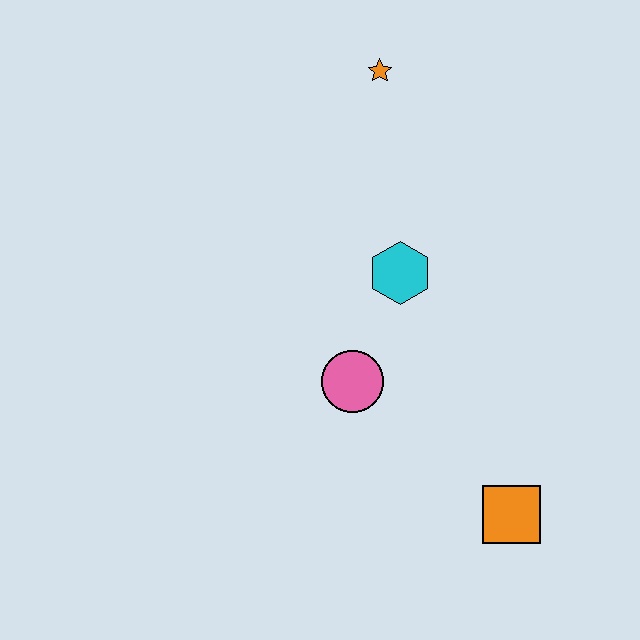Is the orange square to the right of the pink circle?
Yes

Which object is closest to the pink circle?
The cyan hexagon is closest to the pink circle.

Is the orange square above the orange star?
No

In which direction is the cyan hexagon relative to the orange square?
The cyan hexagon is above the orange square.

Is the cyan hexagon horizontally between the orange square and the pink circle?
Yes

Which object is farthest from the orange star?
The orange square is farthest from the orange star.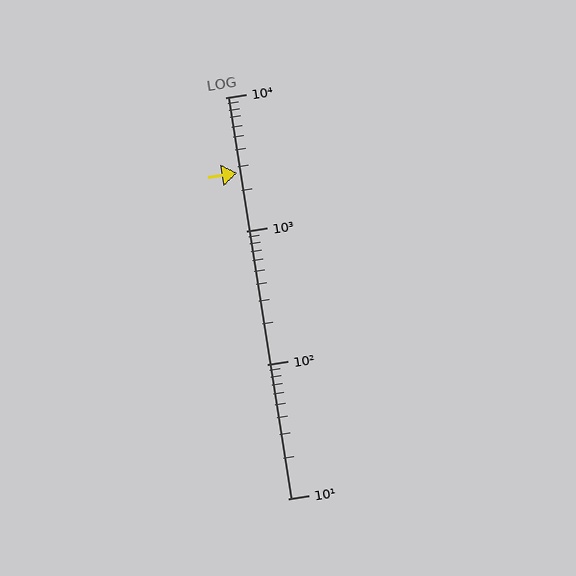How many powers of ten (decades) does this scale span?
The scale spans 3 decades, from 10 to 10000.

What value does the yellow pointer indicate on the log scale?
The pointer indicates approximately 2700.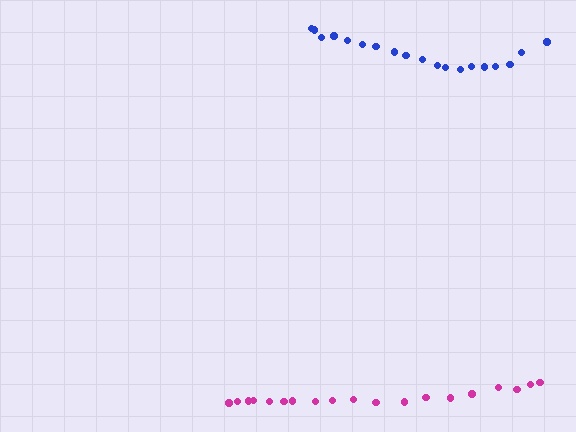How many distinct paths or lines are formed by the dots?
There are 2 distinct paths.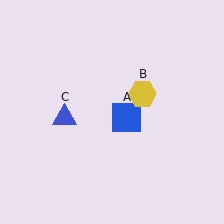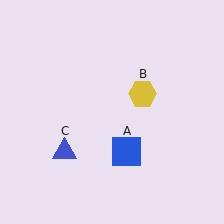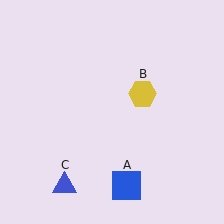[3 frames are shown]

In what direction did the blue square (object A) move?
The blue square (object A) moved down.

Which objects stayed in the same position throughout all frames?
Yellow hexagon (object B) remained stationary.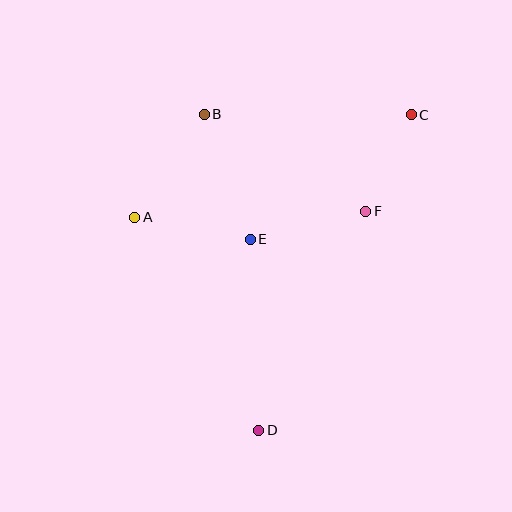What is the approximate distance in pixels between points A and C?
The distance between A and C is approximately 295 pixels.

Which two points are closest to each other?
Points C and F are closest to each other.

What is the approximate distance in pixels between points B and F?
The distance between B and F is approximately 188 pixels.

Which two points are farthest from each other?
Points C and D are farthest from each other.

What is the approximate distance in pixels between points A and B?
The distance between A and B is approximately 124 pixels.